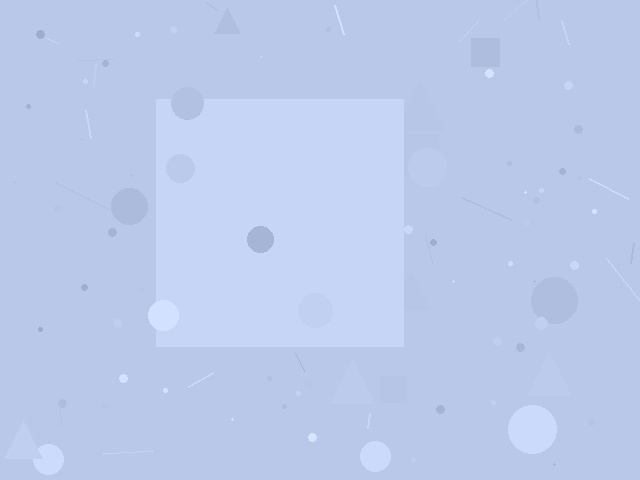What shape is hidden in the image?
A square is hidden in the image.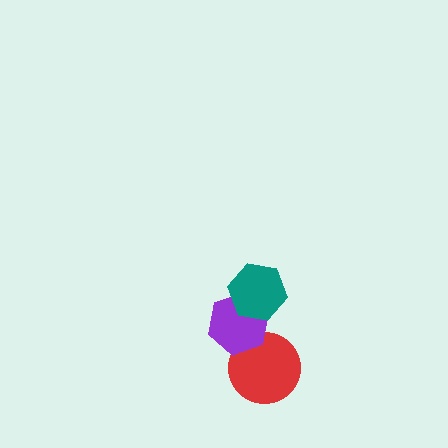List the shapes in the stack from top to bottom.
From top to bottom: the teal hexagon, the purple hexagon, the red circle.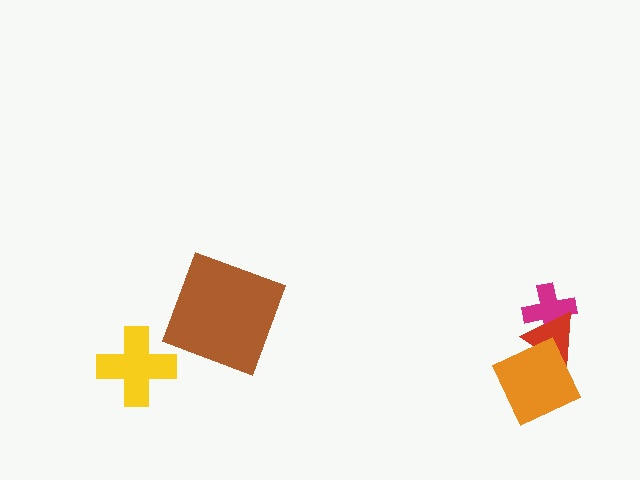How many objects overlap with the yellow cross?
0 objects overlap with the yellow cross.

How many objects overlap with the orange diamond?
1 object overlaps with the orange diamond.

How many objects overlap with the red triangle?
2 objects overlap with the red triangle.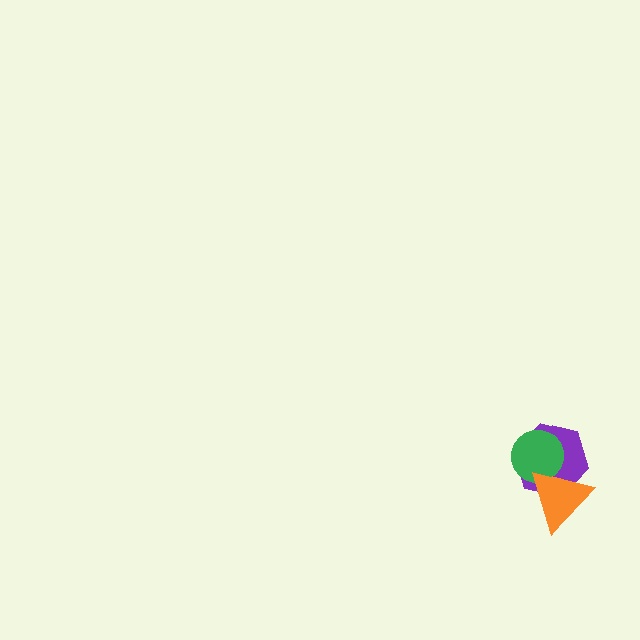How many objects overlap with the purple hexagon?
2 objects overlap with the purple hexagon.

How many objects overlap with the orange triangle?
2 objects overlap with the orange triangle.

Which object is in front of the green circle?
The orange triangle is in front of the green circle.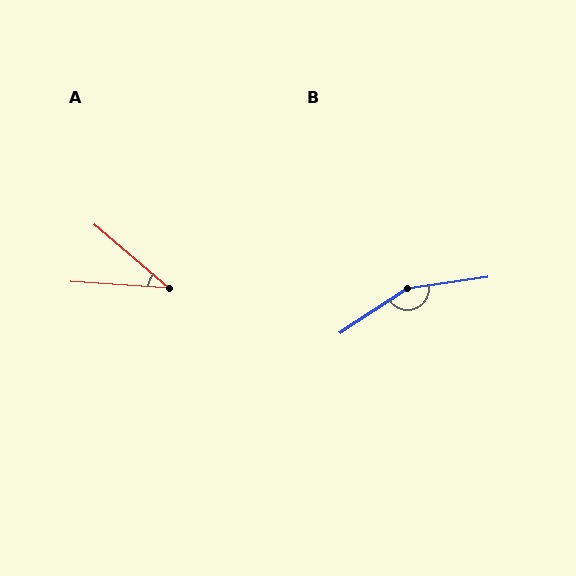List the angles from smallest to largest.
A (37°), B (155°).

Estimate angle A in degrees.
Approximately 37 degrees.